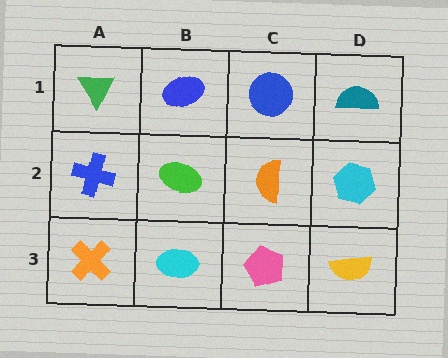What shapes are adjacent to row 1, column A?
A blue cross (row 2, column A), a blue ellipse (row 1, column B).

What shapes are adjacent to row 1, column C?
An orange semicircle (row 2, column C), a blue ellipse (row 1, column B), a teal semicircle (row 1, column D).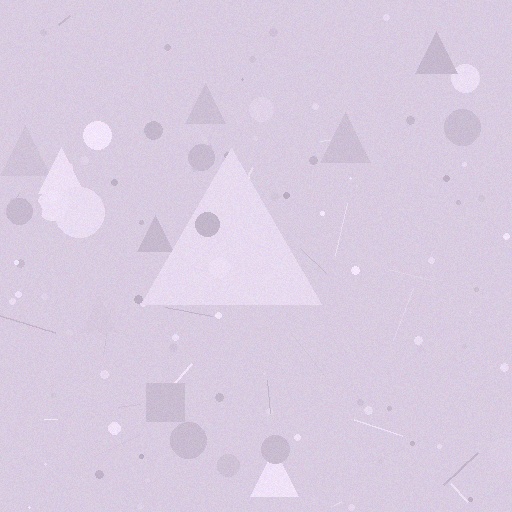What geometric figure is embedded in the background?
A triangle is embedded in the background.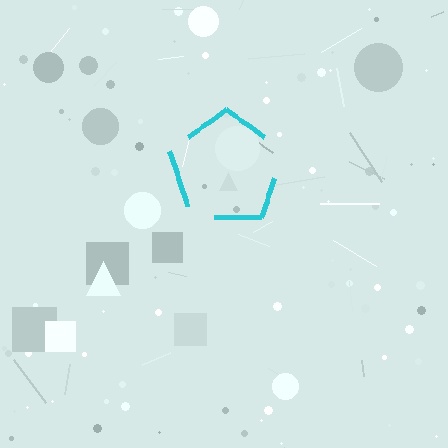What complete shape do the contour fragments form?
The contour fragments form a pentagon.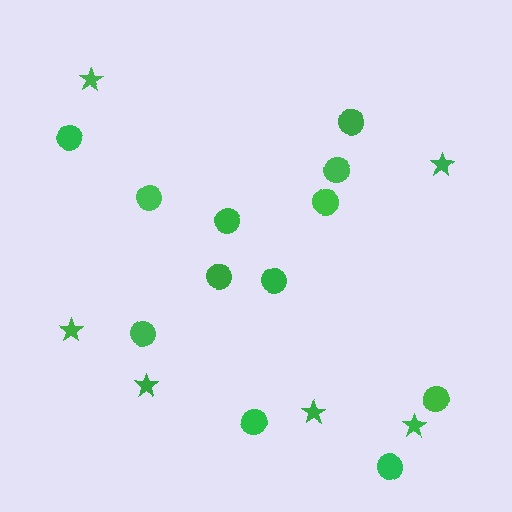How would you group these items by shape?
There are 2 groups: one group of circles (12) and one group of stars (6).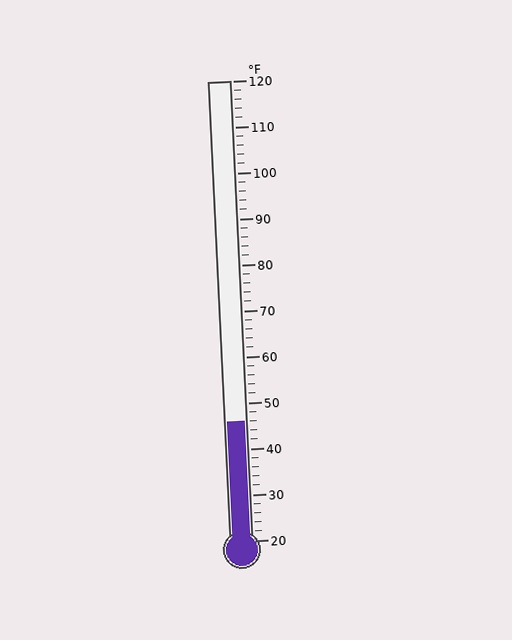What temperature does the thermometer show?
The thermometer shows approximately 46°F.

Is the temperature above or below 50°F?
The temperature is below 50°F.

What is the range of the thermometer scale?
The thermometer scale ranges from 20°F to 120°F.